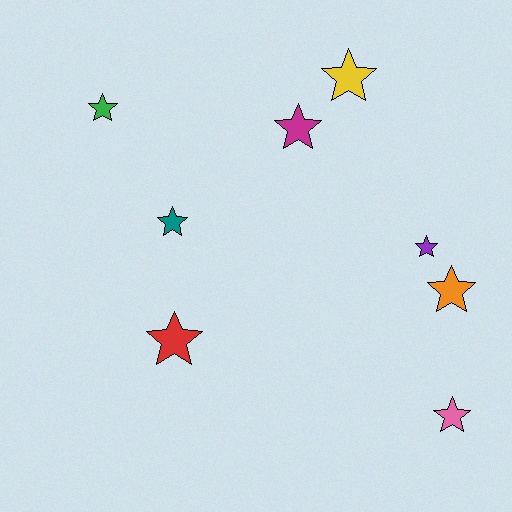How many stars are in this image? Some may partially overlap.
There are 8 stars.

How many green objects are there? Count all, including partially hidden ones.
There is 1 green object.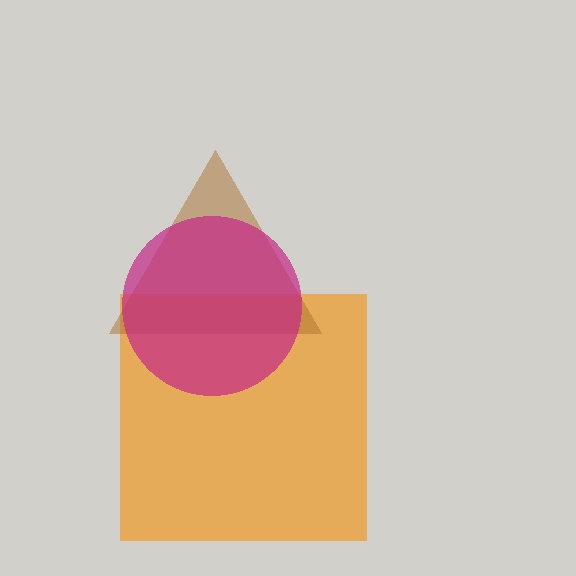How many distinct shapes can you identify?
There are 3 distinct shapes: an orange square, a brown triangle, a magenta circle.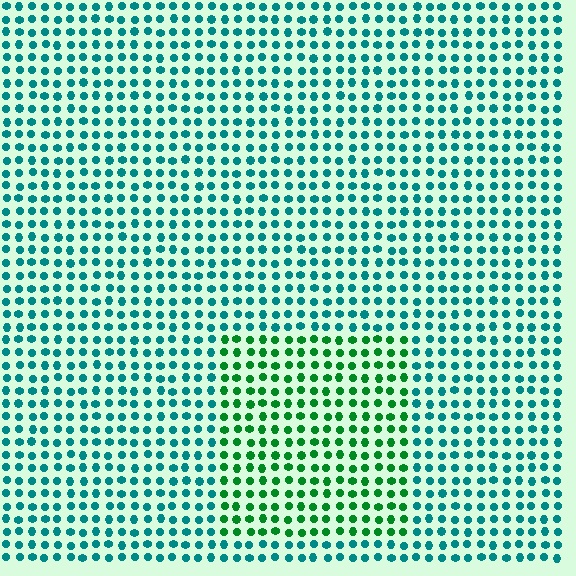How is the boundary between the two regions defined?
The boundary is defined purely by a slight shift in hue (about 44 degrees). Spacing, size, and orientation are identical on both sides.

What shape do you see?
I see a rectangle.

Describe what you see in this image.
The image is filled with small teal elements in a uniform arrangement. A rectangle-shaped region is visible where the elements are tinted to a slightly different hue, forming a subtle color boundary.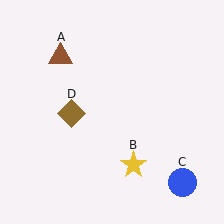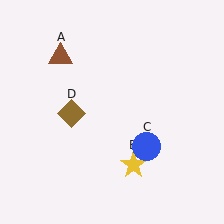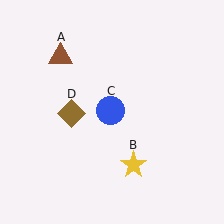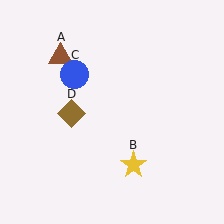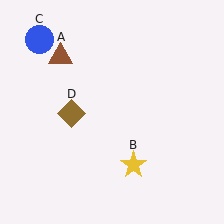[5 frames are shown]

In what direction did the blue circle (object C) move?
The blue circle (object C) moved up and to the left.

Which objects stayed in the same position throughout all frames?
Brown triangle (object A) and yellow star (object B) and brown diamond (object D) remained stationary.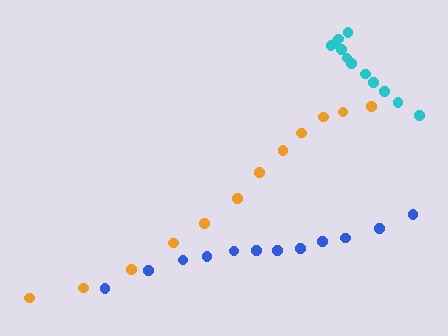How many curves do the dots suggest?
There are 3 distinct paths.